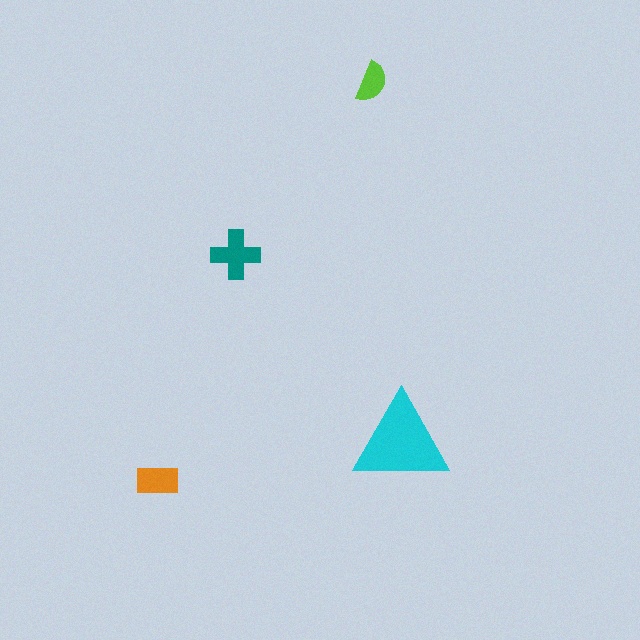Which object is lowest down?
The orange rectangle is bottommost.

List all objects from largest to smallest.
The cyan triangle, the teal cross, the orange rectangle, the lime semicircle.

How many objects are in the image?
There are 4 objects in the image.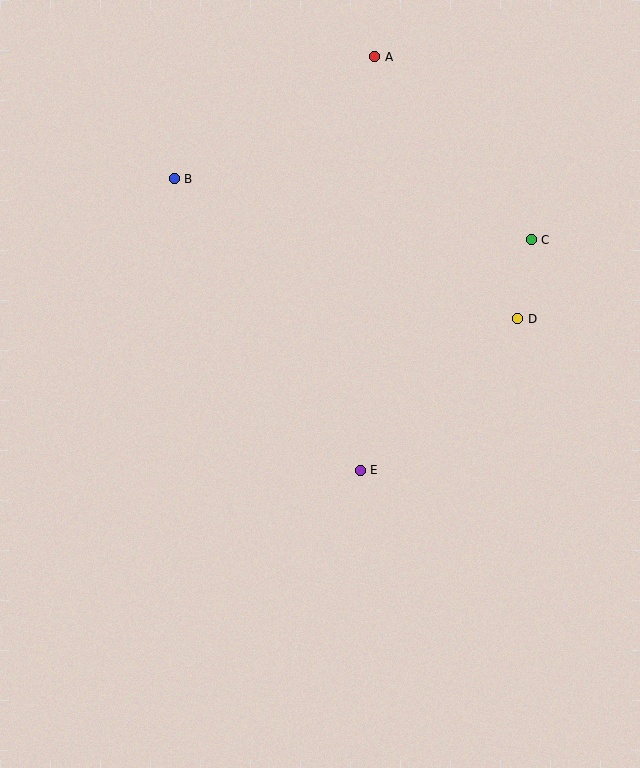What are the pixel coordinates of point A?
Point A is at (375, 57).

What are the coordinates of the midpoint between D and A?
The midpoint between D and A is at (446, 188).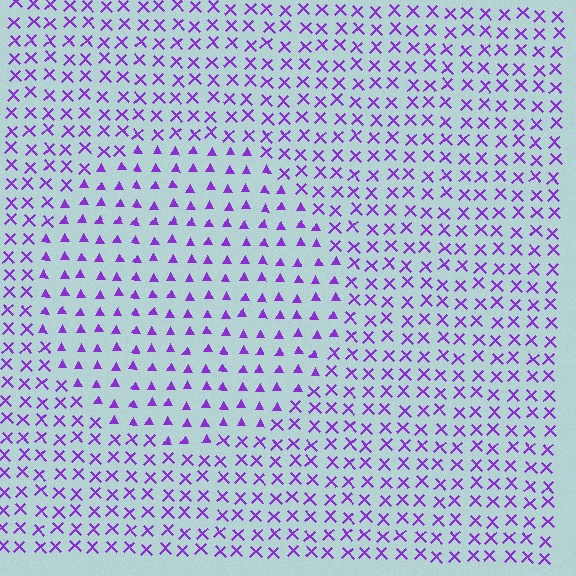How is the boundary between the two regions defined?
The boundary is defined by a change in element shape: triangles inside vs. X marks outside. All elements share the same color and spacing.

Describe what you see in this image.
The image is filled with small purple elements arranged in a uniform grid. A circle-shaped region contains triangles, while the surrounding area contains X marks. The boundary is defined purely by the change in element shape.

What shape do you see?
I see a circle.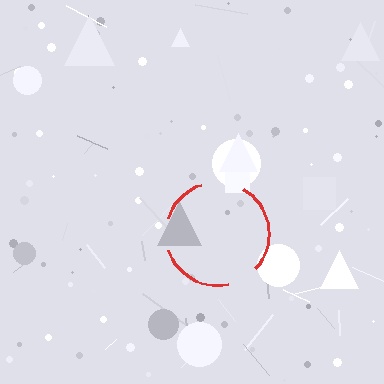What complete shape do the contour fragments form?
The contour fragments form a circle.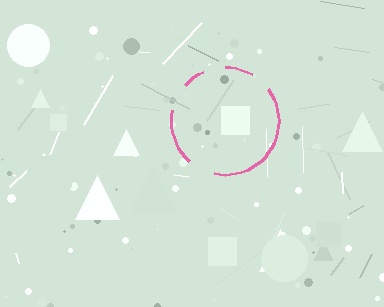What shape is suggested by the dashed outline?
The dashed outline suggests a circle.